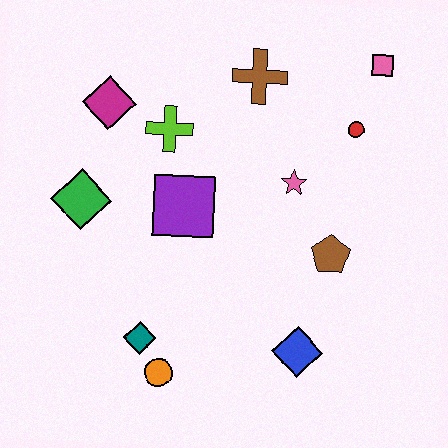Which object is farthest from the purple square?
The pink square is farthest from the purple square.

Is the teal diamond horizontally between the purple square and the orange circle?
No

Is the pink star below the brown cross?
Yes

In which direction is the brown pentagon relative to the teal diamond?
The brown pentagon is to the right of the teal diamond.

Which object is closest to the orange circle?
The teal diamond is closest to the orange circle.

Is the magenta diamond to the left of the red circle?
Yes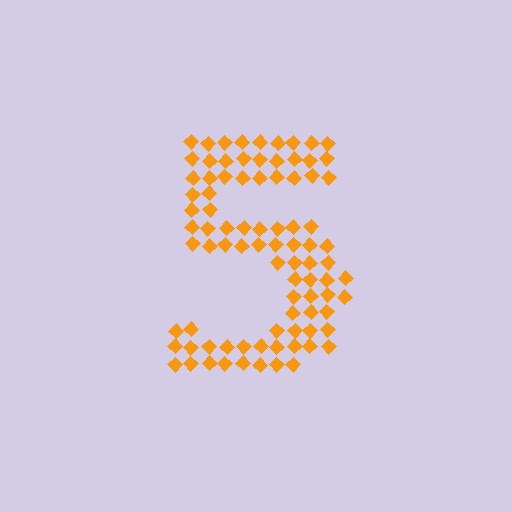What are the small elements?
The small elements are diamonds.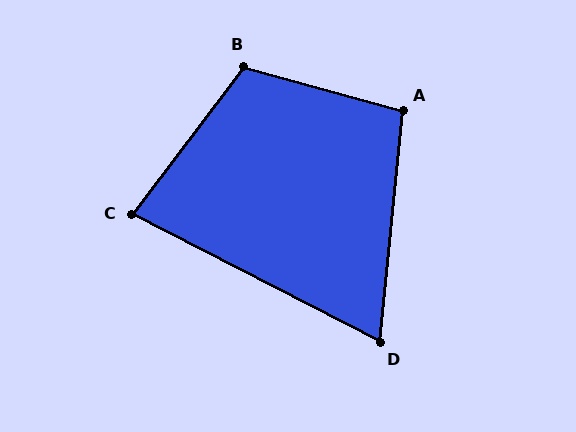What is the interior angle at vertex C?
Approximately 80 degrees (acute).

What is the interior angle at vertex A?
Approximately 100 degrees (obtuse).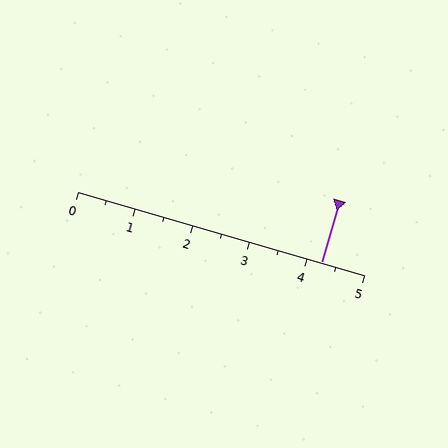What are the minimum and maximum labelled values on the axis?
The axis runs from 0 to 5.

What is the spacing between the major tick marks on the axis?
The major ticks are spaced 1 apart.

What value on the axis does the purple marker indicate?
The marker indicates approximately 4.2.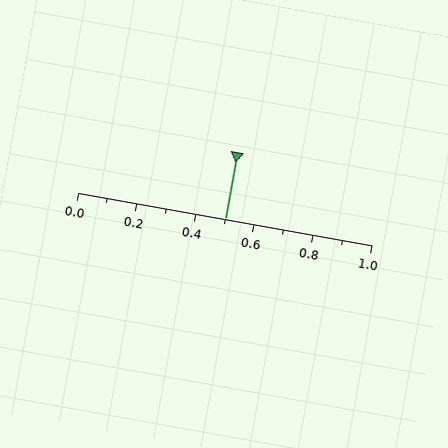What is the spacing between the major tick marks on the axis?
The major ticks are spaced 0.2 apart.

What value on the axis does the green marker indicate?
The marker indicates approximately 0.5.